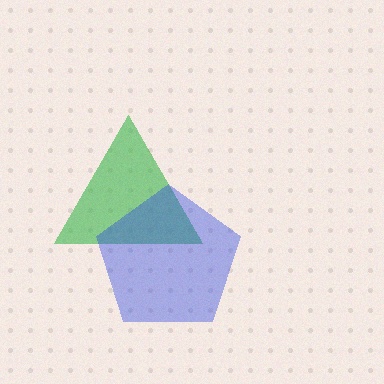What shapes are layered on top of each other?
The layered shapes are: a green triangle, a blue pentagon.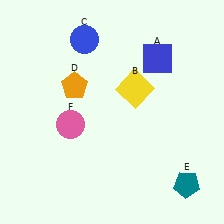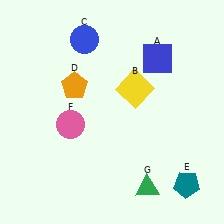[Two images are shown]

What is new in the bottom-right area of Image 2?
A green triangle (G) was added in the bottom-right area of Image 2.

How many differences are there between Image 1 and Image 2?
There is 1 difference between the two images.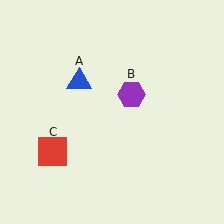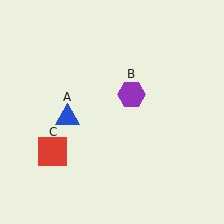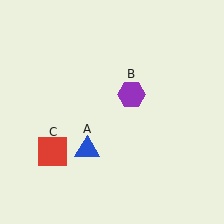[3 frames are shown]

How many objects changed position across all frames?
1 object changed position: blue triangle (object A).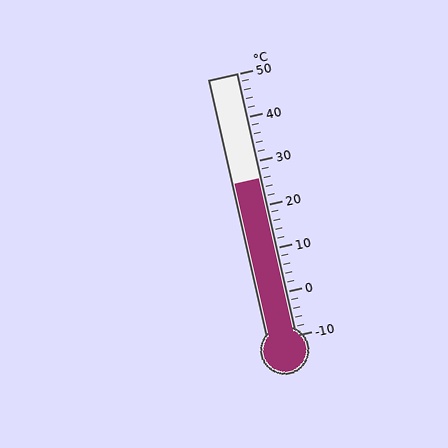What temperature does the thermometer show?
The thermometer shows approximately 26°C.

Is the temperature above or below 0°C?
The temperature is above 0°C.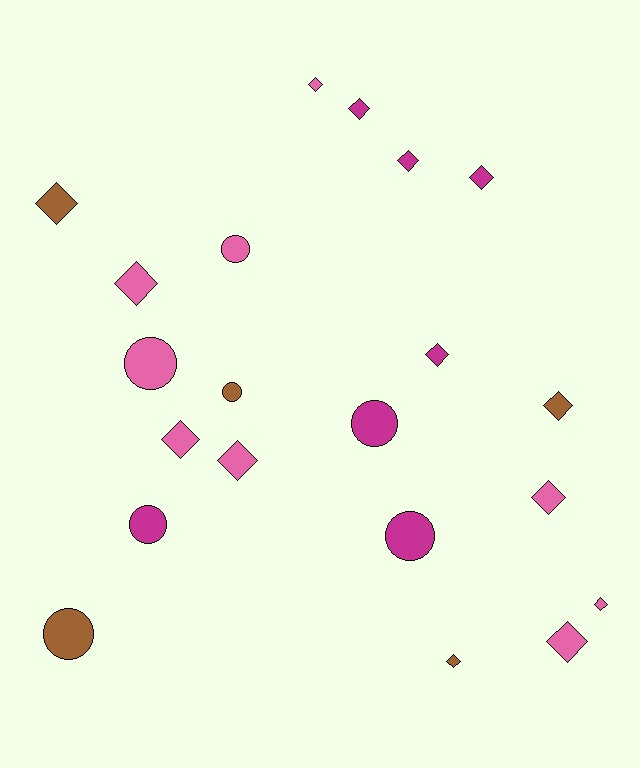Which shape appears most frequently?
Diamond, with 14 objects.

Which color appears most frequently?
Pink, with 9 objects.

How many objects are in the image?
There are 21 objects.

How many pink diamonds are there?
There are 7 pink diamonds.